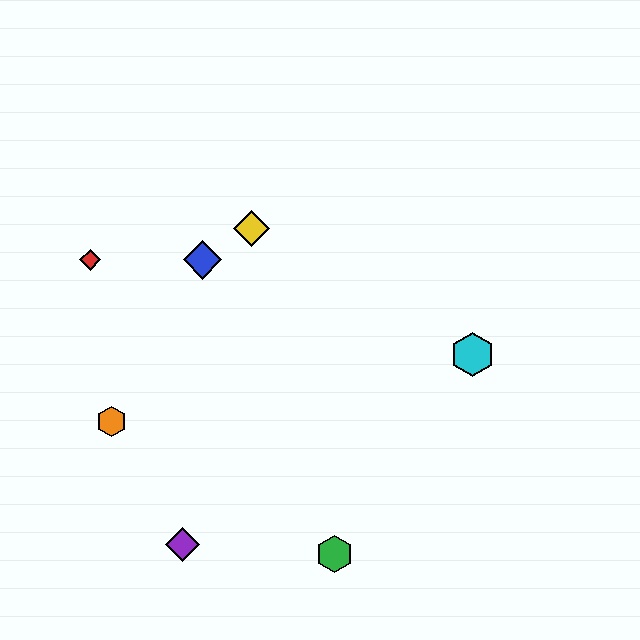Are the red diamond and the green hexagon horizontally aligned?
No, the red diamond is at y≈260 and the green hexagon is at y≈554.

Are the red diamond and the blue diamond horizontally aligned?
Yes, both are at y≈260.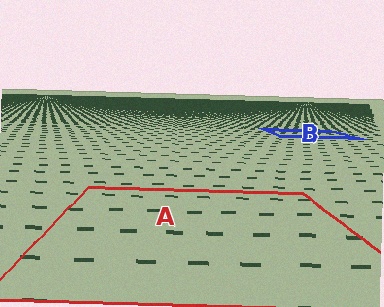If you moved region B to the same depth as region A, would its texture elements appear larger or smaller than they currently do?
They would appear larger. At a closer depth, the same texture elements are projected at a bigger on-screen size.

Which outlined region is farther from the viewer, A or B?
Region B is farther from the viewer — the texture elements inside it appear smaller and more densely packed.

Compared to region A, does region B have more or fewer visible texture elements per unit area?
Region B has more texture elements per unit area — they are packed more densely because it is farther away.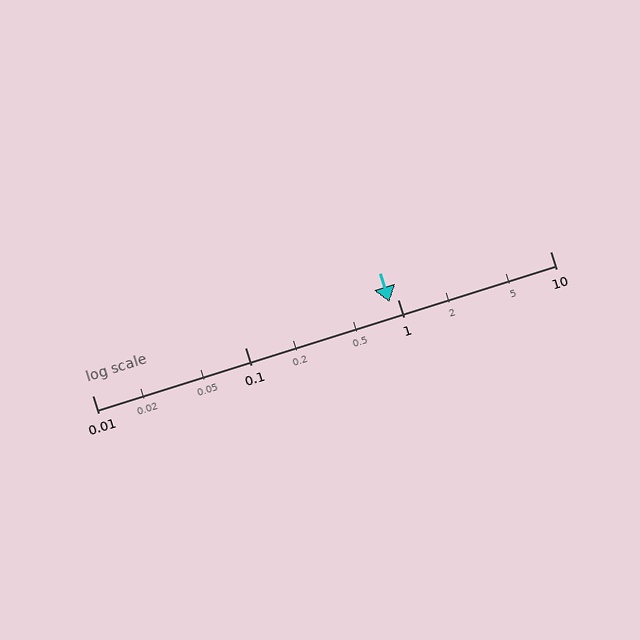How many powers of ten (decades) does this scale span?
The scale spans 3 decades, from 0.01 to 10.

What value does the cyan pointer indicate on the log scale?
The pointer indicates approximately 0.88.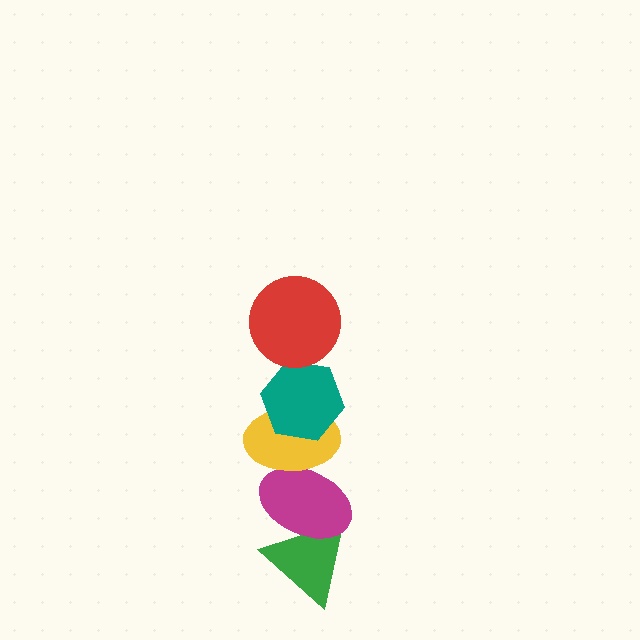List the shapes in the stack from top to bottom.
From top to bottom: the red circle, the teal hexagon, the yellow ellipse, the magenta ellipse, the green triangle.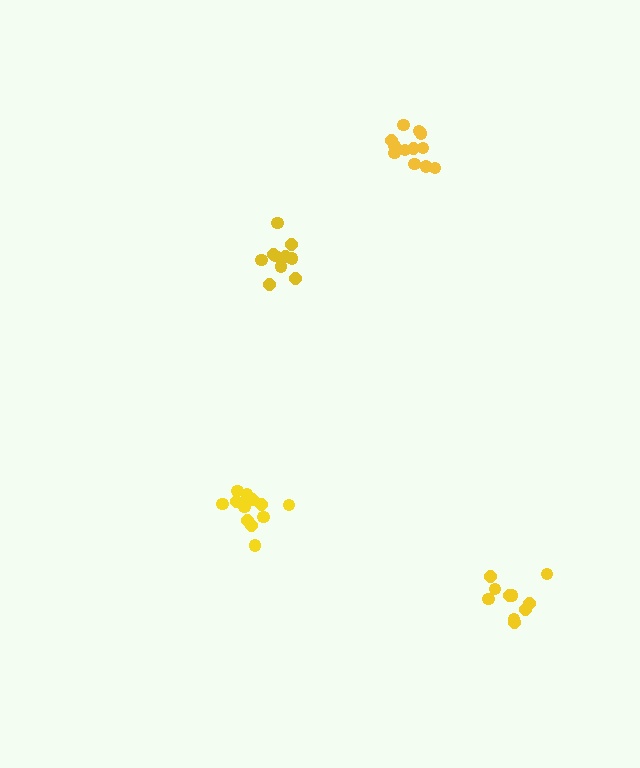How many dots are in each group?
Group 1: 13 dots, Group 2: 10 dots, Group 3: 12 dots, Group 4: 10 dots (45 total).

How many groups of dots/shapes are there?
There are 4 groups.